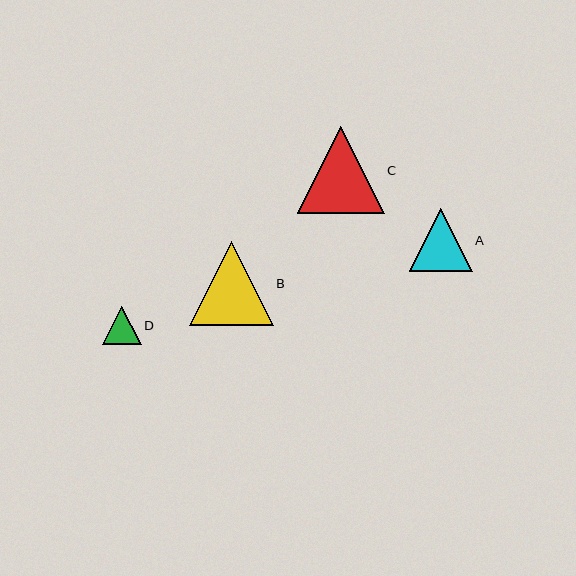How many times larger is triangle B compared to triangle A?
Triangle B is approximately 1.3 times the size of triangle A.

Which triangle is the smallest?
Triangle D is the smallest with a size of approximately 38 pixels.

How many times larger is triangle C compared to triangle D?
Triangle C is approximately 2.3 times the size of triangle D.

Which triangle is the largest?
Triangle C is the largest with a size of approximately 87 pixels.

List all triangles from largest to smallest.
From largest to smallest: C, B, A, D.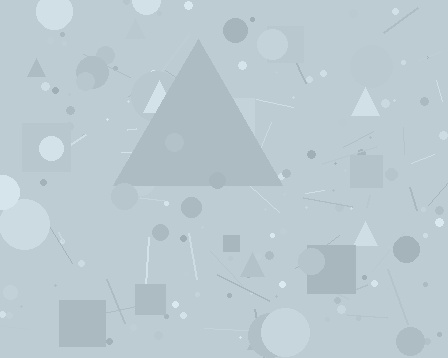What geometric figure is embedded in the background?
A triangle is embedded in the background.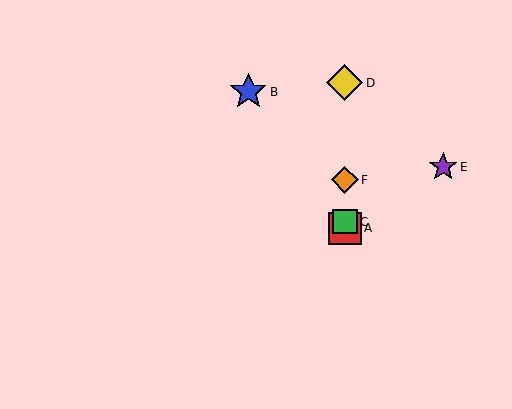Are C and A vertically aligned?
Yes, both are at x≈345.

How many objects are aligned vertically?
4 objects (A, C, D, F) are aligned vertically.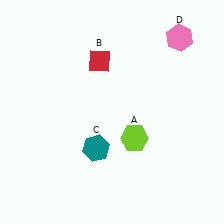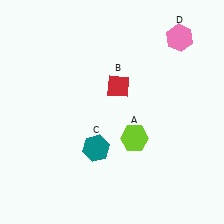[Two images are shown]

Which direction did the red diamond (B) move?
The red diamond (B) moved down.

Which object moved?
The red diamond (B) moved down.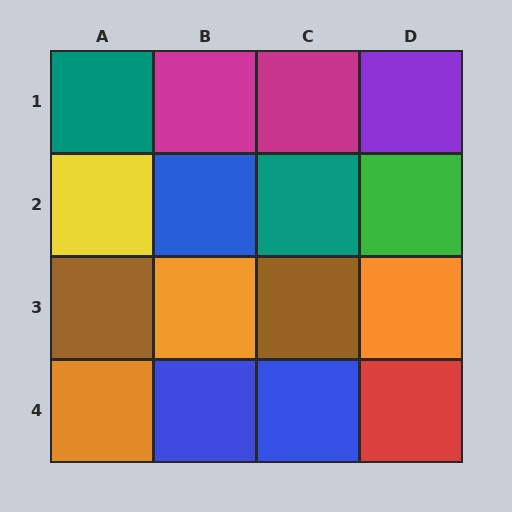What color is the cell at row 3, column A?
Brown.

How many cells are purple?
1 cell is purple.